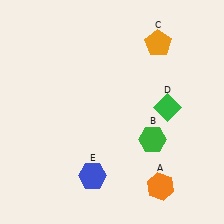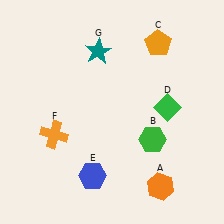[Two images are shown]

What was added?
An orange cross (F), a teal star (G) were added in Image 2.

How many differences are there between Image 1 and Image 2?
There are 2 differences between the two images.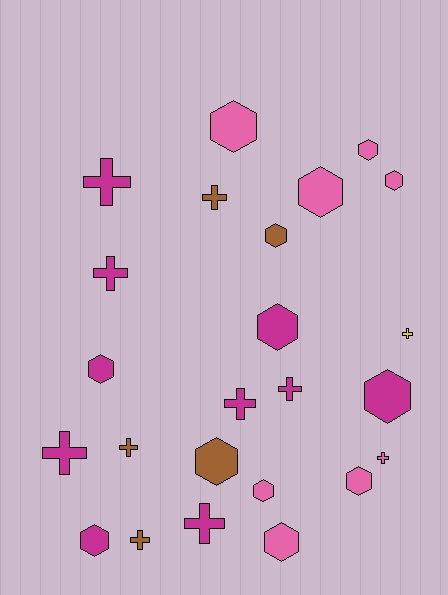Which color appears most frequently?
Magenta, with 10 objects.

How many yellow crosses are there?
There is 1 yellow cross.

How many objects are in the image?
There are 24 objects.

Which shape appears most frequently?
Hexagon, with 13 objects.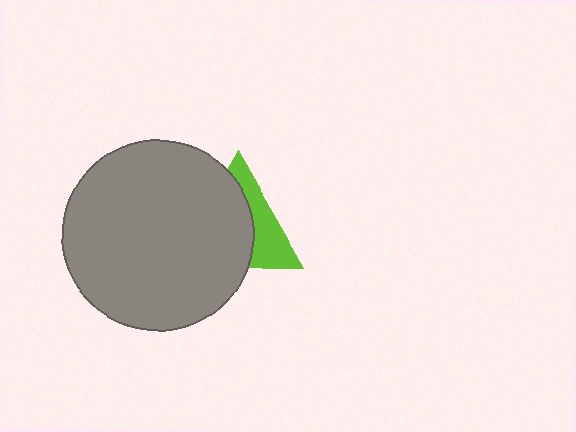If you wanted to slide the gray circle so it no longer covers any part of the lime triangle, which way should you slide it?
Slide it left — that is the most direct way to separate the two shapes.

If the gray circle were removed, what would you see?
You would see the complete lime triangle.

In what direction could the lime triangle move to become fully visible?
The lime triangle could move right. That would shift it out from behind the gray circle entirely.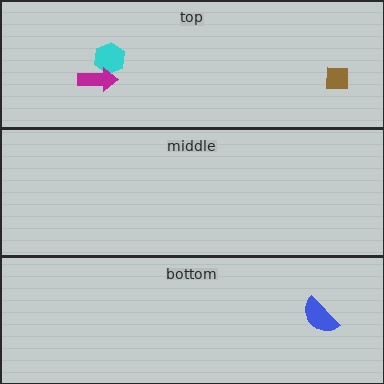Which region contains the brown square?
The top region.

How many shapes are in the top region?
3.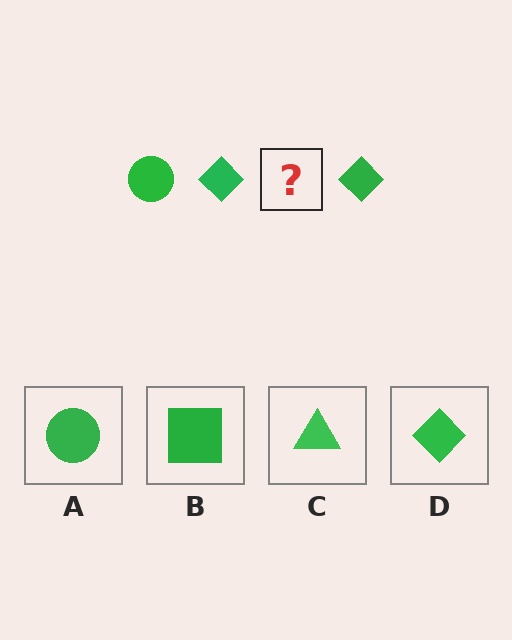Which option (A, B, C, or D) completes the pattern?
A.